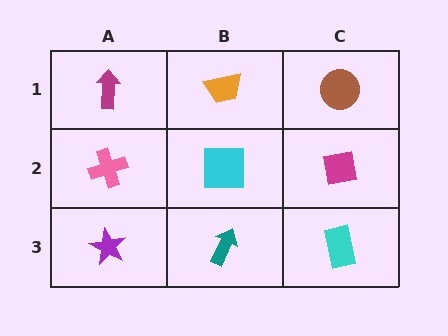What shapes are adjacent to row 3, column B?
A cyan square (row 2, column B), a purple star (row 3, column A), a cyan rectangle (row 3, column C).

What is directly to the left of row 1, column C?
An orange trapezoid.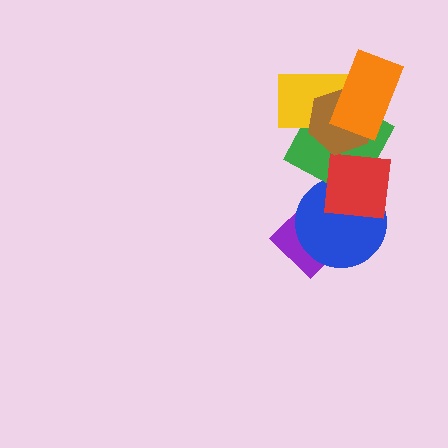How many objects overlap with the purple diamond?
2 objects overlap with the purple diamond.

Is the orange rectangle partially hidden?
No, no other shape covers it.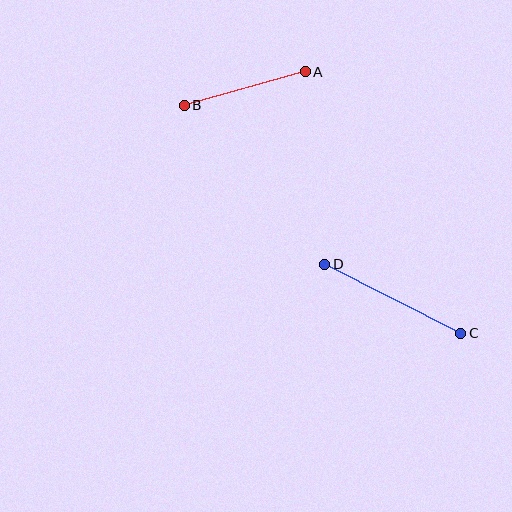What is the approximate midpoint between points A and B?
The midpoint is at approximately (245, 88) pixels.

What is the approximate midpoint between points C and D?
The midpoint is at approximately (393, 299) pixels.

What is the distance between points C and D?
The distance is approximately 153 pixels.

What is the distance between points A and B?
The distance is approximately 126 pixels.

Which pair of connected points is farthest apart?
Points C and D are farthest apart.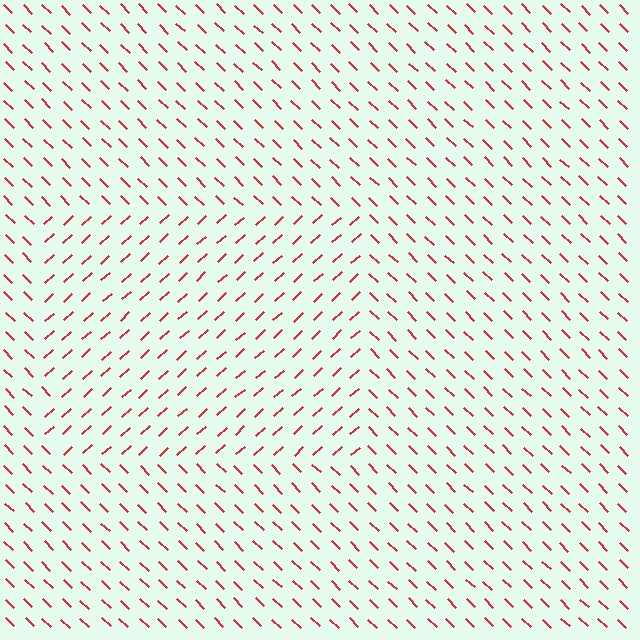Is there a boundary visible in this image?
Yes, there is a texture boundary formed by a change in line orientation.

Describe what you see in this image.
The image is filled with small red line segments. A rectangle region in the image has lines oriented differently from the surrounding lines, creating a visible texture boundary.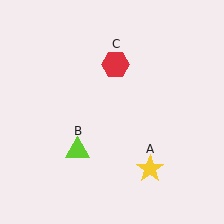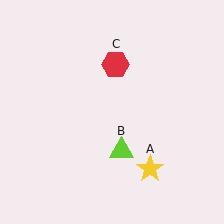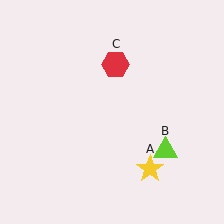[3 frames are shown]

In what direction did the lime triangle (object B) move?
The lime triangle (object B) moved right.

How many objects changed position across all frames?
1 object changed position: lime triangle (object B).